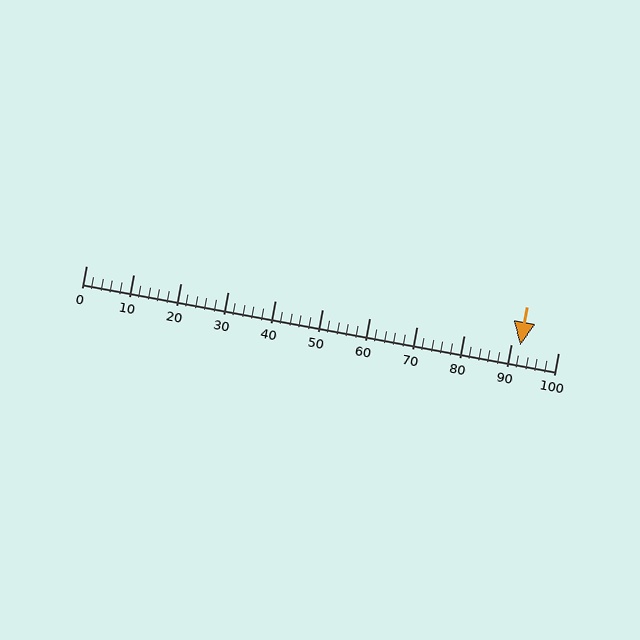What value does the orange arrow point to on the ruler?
The orange arrow points to approximately 92.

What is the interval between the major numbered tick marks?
The major tick marks are spaced 10 units apart.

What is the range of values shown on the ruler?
The ruler shows values from 0 to 100.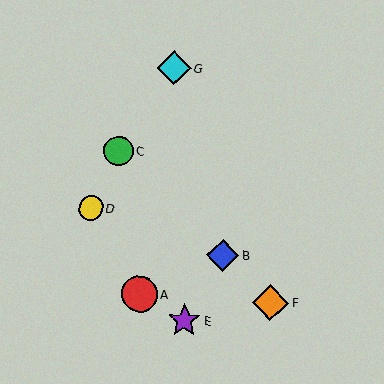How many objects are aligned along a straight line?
3 objects (B, C, F) are aligned along a straight line.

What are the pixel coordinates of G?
Object G is at (174, 68).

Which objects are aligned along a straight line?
Objects B, C, F are aligned along a straight line.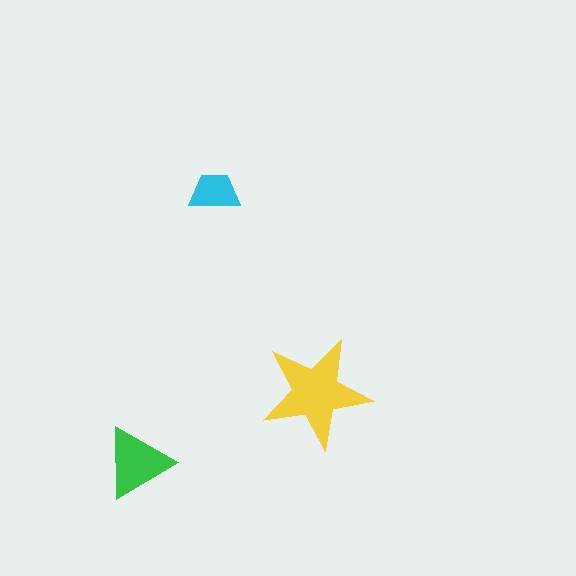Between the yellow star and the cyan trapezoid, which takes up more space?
The yellow star.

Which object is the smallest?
The cyan trapezoid.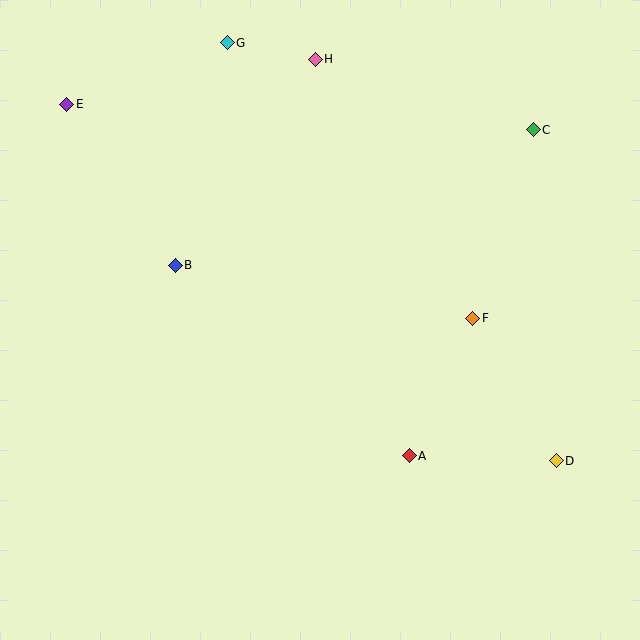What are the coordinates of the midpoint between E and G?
The midpoint between E and G is at (147, 74).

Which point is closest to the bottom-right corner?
Point D is closest to the bottom-right corner.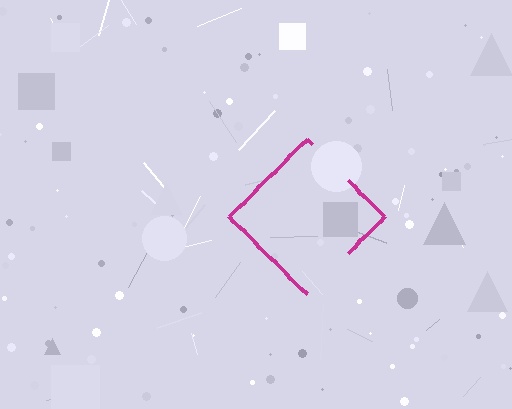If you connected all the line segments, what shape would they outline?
They would outline a diamond.